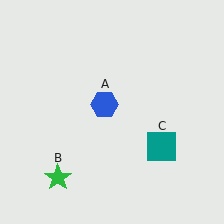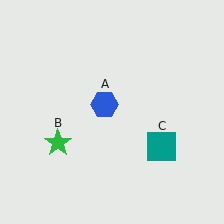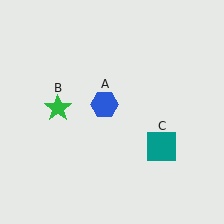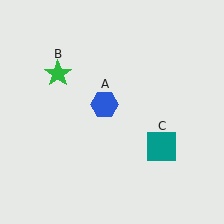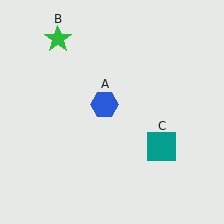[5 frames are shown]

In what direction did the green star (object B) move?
The green star (object B) moved up.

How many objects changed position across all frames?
1 object changed position: green star (object B).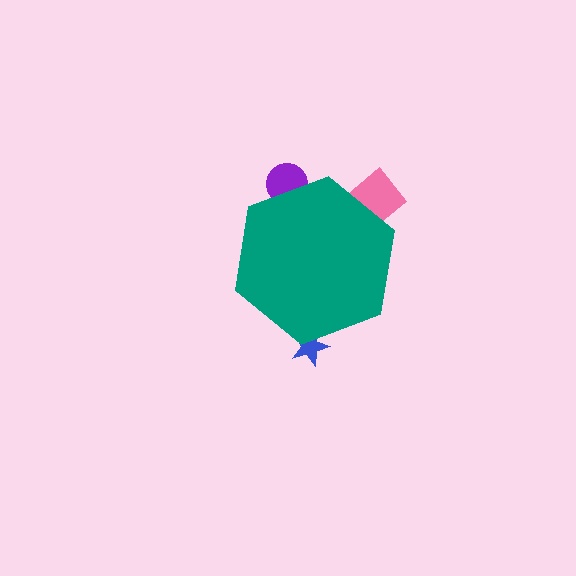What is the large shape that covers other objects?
A teal hexagon.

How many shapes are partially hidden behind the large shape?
3 shapes are partially hidden.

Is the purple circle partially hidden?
Yes, the purple circle is partially hidden behind the teal hexagon.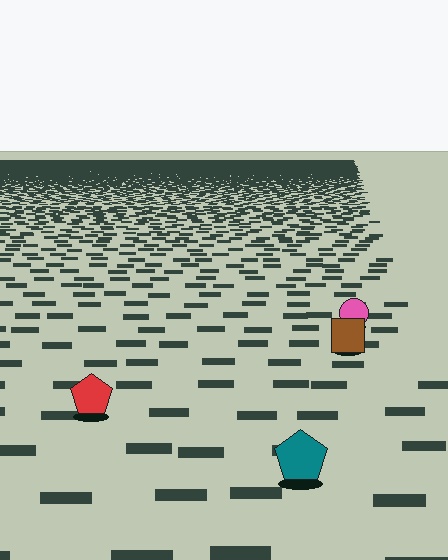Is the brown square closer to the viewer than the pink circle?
Yes. The brown square is closer — you can tell from the texture gradient: the ground texture is coarser near it.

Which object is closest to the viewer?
The teal pentagon is closest. The texture marks near it are larger and more spread out.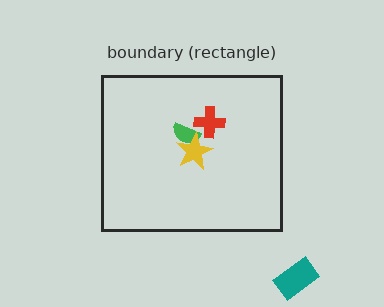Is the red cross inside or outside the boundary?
Inside.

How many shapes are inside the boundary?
3 inside, 1 outside.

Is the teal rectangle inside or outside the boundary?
Outside.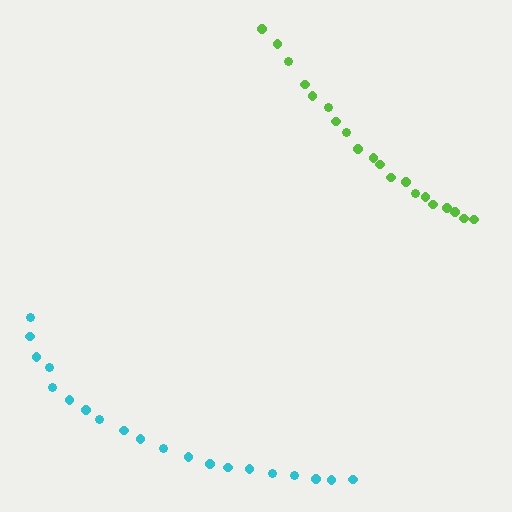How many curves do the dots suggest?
There are 2 distinct paths.